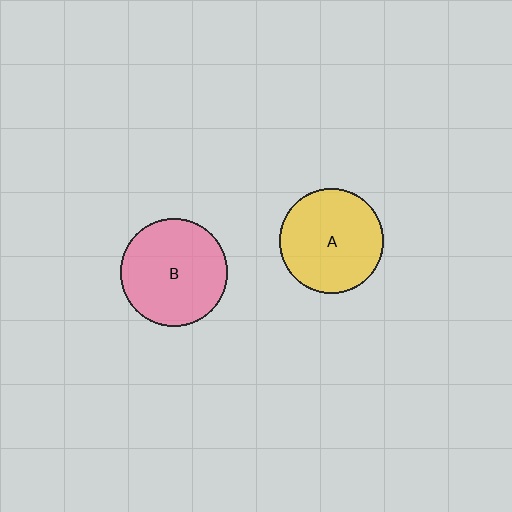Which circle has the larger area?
Circle B (pink).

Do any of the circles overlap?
No, none of the circles overlap.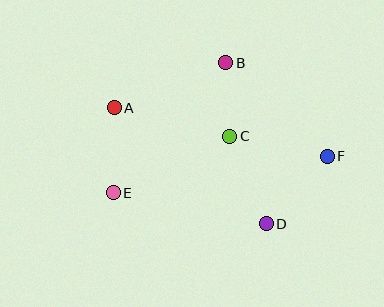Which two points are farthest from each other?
Points A and F are farthest from each other.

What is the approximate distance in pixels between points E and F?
The distance between E and F is approximately 217 pixels.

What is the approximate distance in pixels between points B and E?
The distance between B and E is approximately 172 pixels.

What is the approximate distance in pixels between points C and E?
The distance between C and E is approximately 130 pixels.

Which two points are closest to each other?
Points B and C are closest to each other.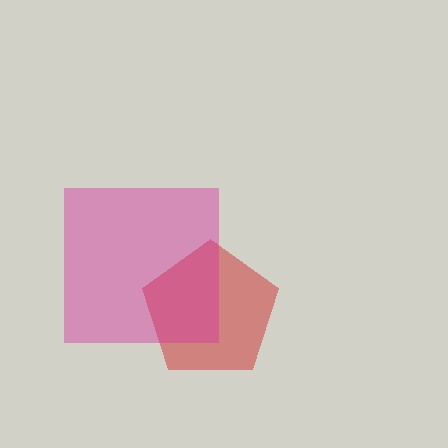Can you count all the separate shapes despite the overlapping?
Yes, there are 2 separate shapes.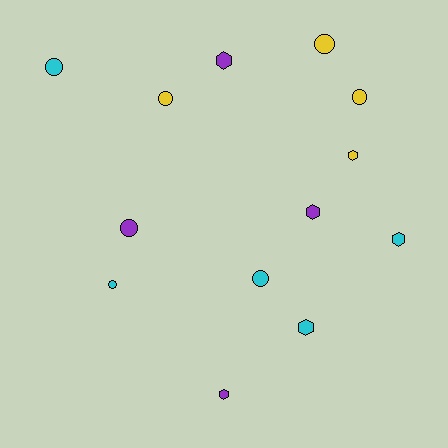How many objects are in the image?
There are 13 objects.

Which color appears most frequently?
Cyan, with 5 objects.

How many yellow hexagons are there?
There is 1 yellow hexagon.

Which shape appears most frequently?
Circle, with 7 objects.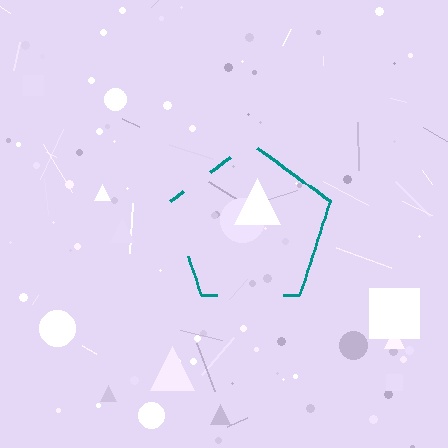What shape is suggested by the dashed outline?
The dashed outline suggests a pentagon.